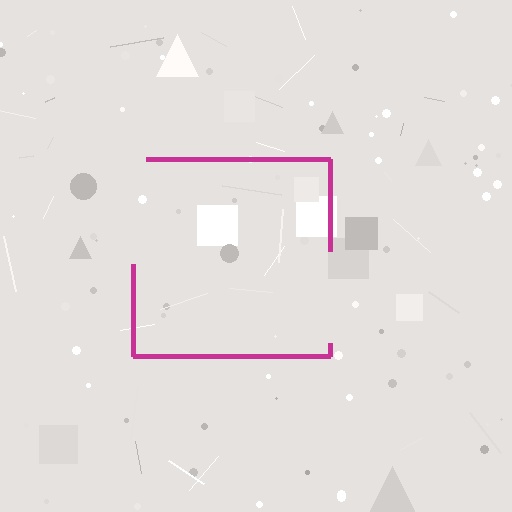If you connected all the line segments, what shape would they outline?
They would outline a square.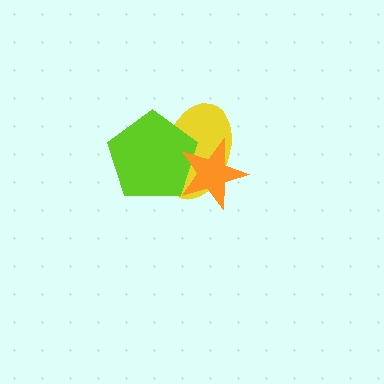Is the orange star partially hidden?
No, no other shape covers it.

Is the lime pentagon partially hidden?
Yes, it is partially covered by another shape.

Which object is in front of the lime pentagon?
The orange star is in front of the lime pentagon.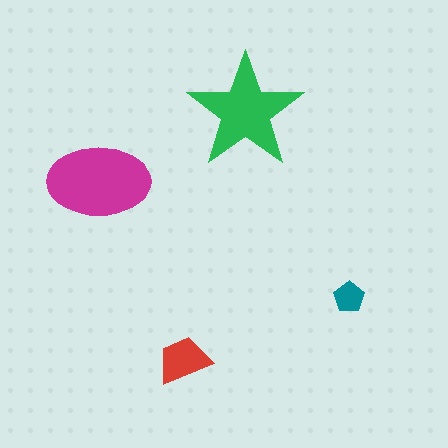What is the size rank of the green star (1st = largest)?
2nd.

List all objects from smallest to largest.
The teal pentagon, the red trapezoid, the green star, the magenta ellipse.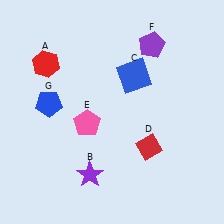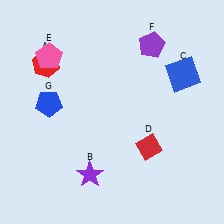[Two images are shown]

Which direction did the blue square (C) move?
The blue square (C) moved right.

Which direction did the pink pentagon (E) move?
The pink pentagon (E) moved up.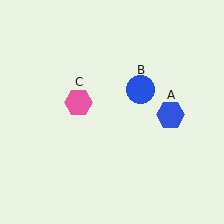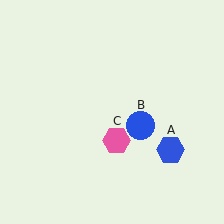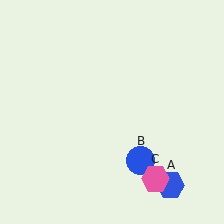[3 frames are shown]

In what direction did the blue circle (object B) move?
The blue circle (object B) moved down.